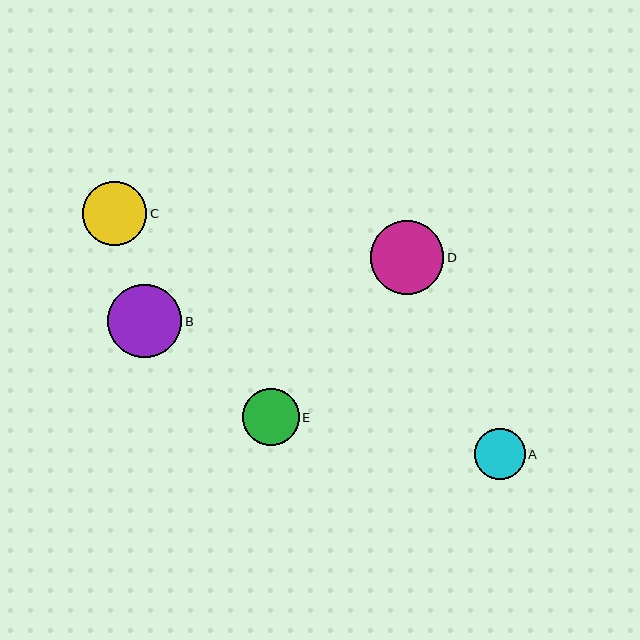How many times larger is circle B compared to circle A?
Circle B is approximately 1.4 times the size of circle A.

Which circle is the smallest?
Circle A is the smallest with a size of approximately 51 pixels.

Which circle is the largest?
Circle B is the largest with a size of approximately 74 pixels.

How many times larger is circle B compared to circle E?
Circle B is approximately 1.3 times the size of circle E.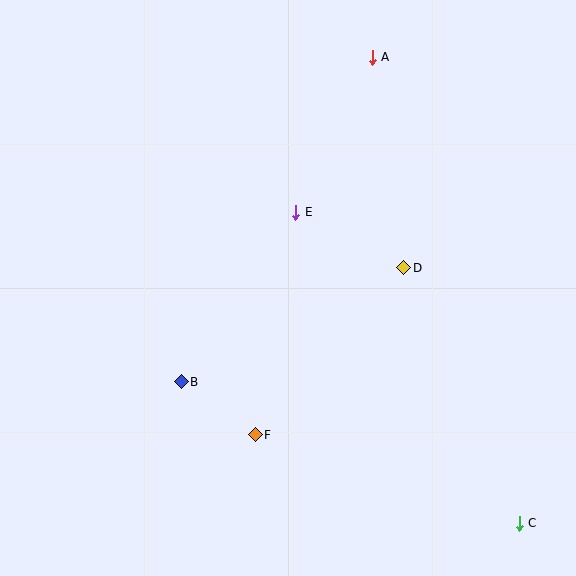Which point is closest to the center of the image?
Point E at (296, 212) is closest to the center.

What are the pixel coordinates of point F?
Point F is at (255, 435).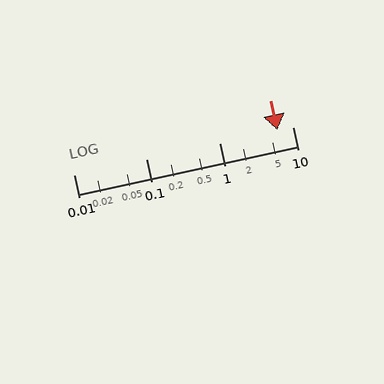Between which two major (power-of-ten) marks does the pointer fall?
The pointer is between 1 and 10.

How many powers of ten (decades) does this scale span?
The scale spans 3 decades, from 0.01 to 10.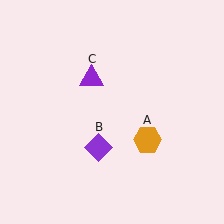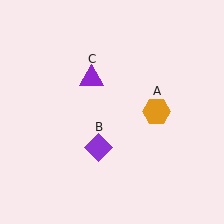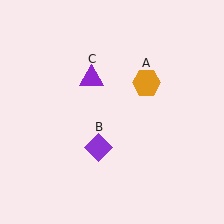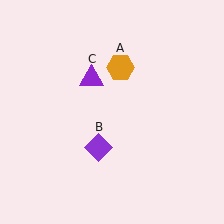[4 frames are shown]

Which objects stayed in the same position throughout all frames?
Purple diamond (object B) and purple triangle (object C) remained stationary.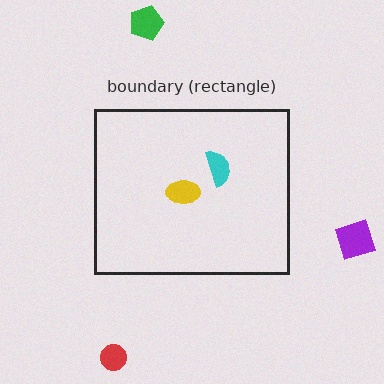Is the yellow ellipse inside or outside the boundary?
Inside.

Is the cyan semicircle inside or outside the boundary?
Inside.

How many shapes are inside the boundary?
2 inside, 3 outside.